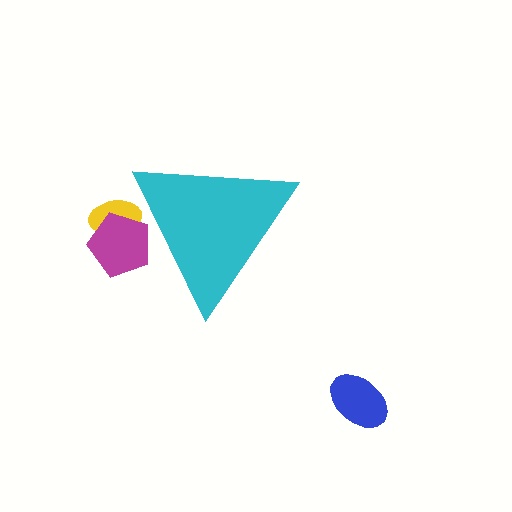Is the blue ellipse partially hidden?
No, the blue ellipse is fully visible.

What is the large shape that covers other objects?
A cyan triangle.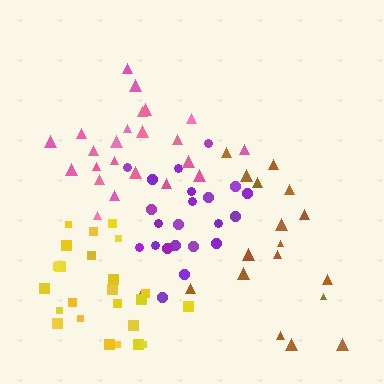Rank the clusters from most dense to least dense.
pink, purple, yellow, brown.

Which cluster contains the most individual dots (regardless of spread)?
Yellow (24).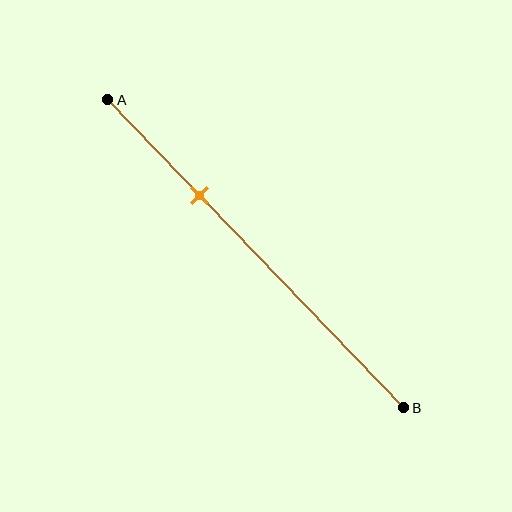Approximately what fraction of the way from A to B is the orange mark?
The orange mark is approximately 30% of the way from A to B.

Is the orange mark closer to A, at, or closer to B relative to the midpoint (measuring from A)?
The orange mark is closer to point A than the midpoint of segment AB.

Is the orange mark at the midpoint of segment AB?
No, the mark is at about 30% from A, not at the 50% midpoint.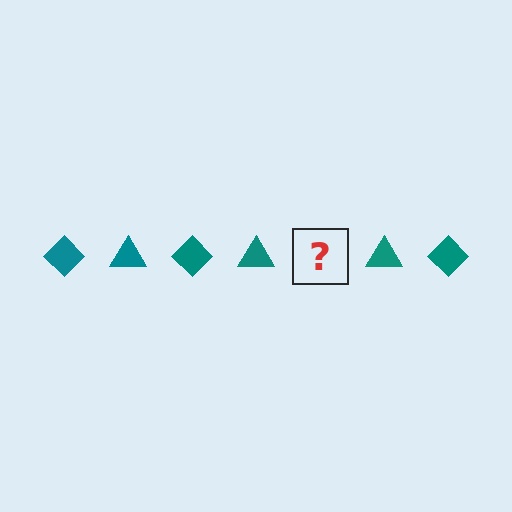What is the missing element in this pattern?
The missing element is a teal diamond.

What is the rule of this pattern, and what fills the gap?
The rule is that the pattern cycles through diamond, triangle shapes in teal. The gap should be filled with a teal diamond.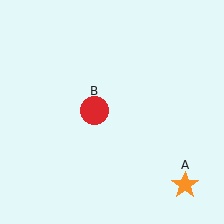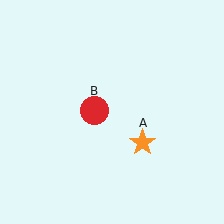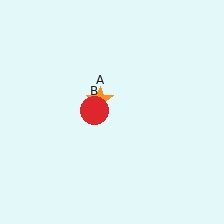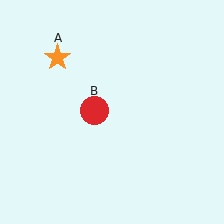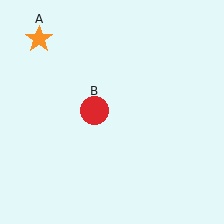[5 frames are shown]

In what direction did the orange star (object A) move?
The orange star (object A) moved up and to the left.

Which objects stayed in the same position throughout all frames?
Red circle (object B) remained stationary.